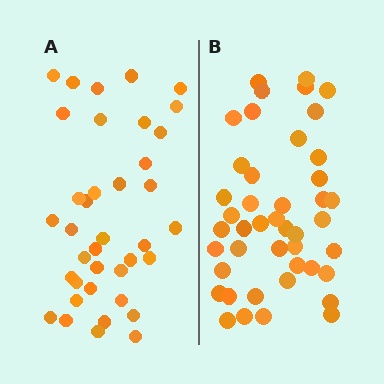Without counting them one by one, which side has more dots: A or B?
Region B (the right region) has more dots.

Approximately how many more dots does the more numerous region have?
Region B has about 6 more dots than region A.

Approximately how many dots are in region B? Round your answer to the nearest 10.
About 40 dots. (The exact count is 44, which rounds to 40.)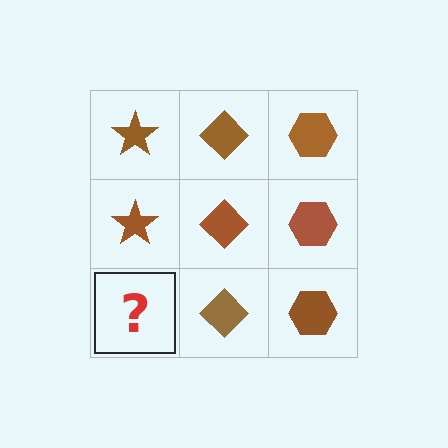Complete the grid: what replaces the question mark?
The question mark should be replaced with a brown star.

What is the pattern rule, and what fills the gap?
The rule is that each column has a consistent shape. The gap should be filled with a brown star.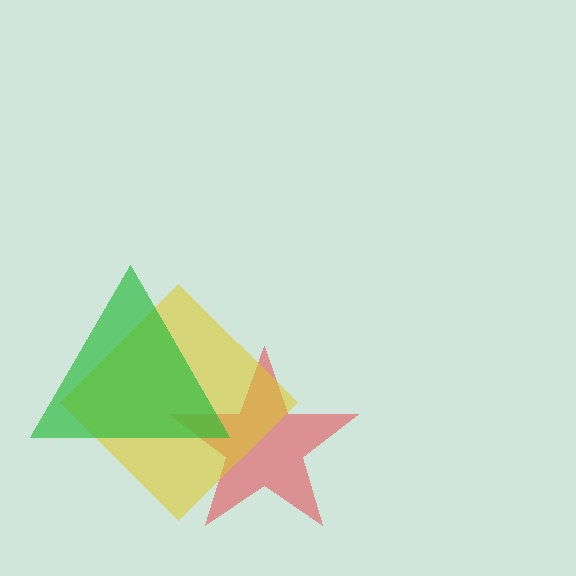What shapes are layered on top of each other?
The layered shapes are: a red star, a yellow diamond, a green triangle.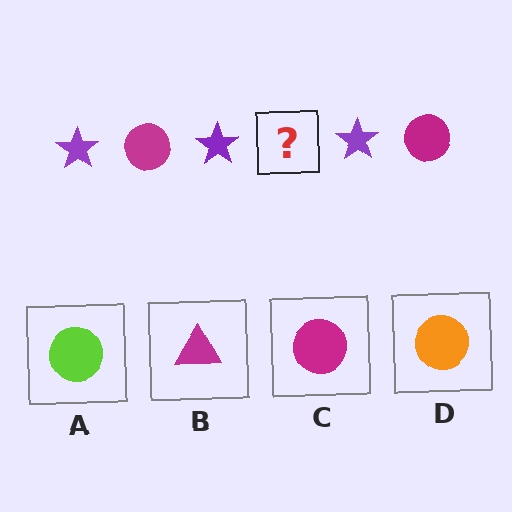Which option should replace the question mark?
Option C.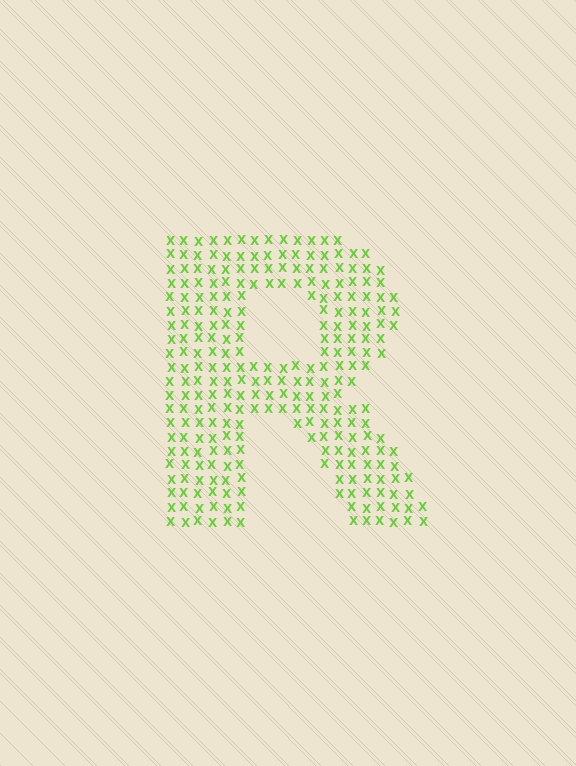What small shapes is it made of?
It is made of small letter X's.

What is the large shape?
The large shape is the letter R.